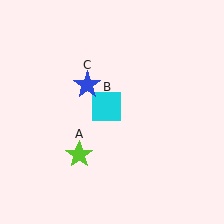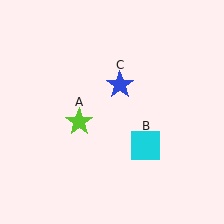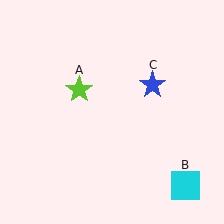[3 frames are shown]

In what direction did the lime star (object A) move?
The lime star (object A) moved up.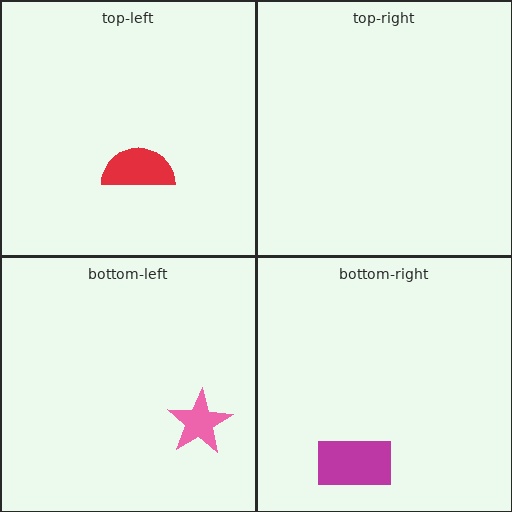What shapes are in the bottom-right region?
The magenta rectangle.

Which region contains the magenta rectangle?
The bottom-right region.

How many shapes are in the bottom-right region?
1.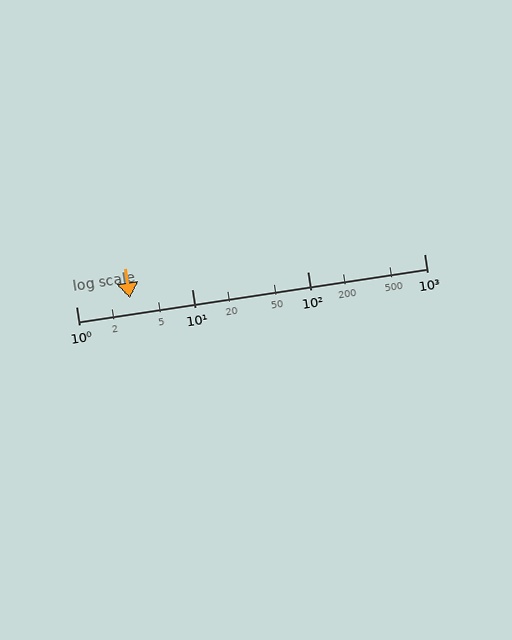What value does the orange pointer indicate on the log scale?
The pointer indicates approximately 2.9.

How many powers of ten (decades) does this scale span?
The scale spans 3 decades, from 1 to 1000.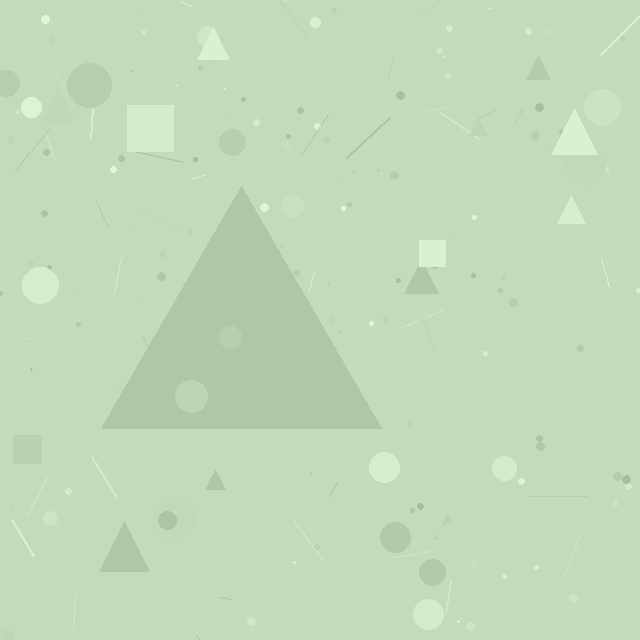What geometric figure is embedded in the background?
A triangle is embedded in the background.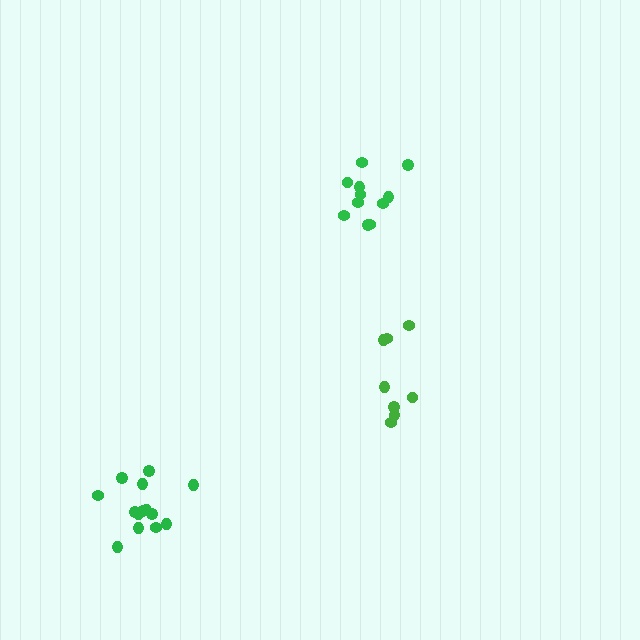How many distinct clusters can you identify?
There are 3 distinct clusters.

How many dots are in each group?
Group 1: 11 dots, Group 2: 8 dots, Group 3: 14 dots (33 total).